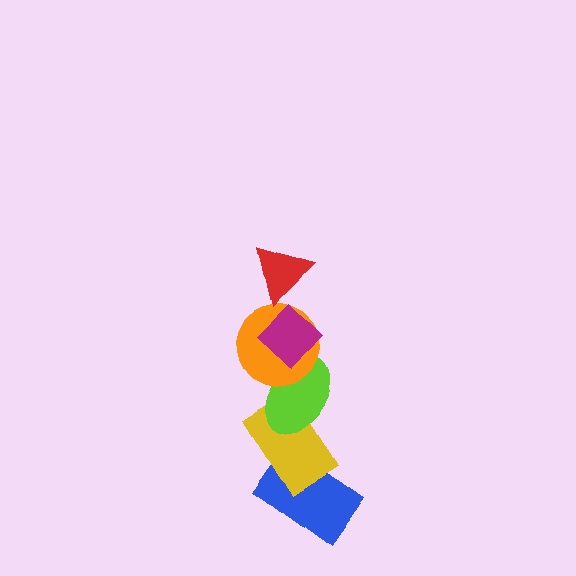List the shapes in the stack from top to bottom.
From top to bottom: the red triangle, the magenta diamond, the orange circle, the lime ellipse, the yellow rectangle, the blue rectangle.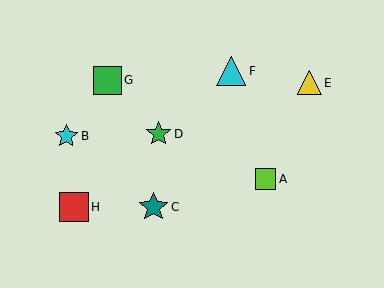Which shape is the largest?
The teal star (labeled C) is the largest.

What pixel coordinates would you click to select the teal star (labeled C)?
Click at (153, 207) to select the teal star C.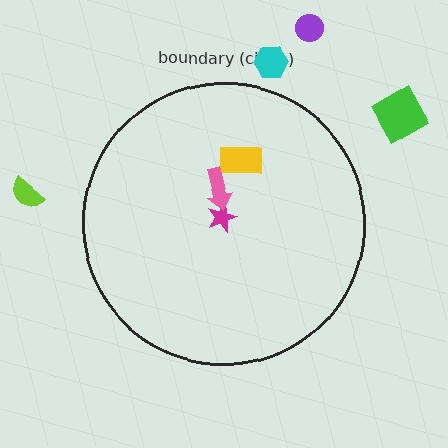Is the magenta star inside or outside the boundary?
Inside.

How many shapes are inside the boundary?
3 inside, 4 outside.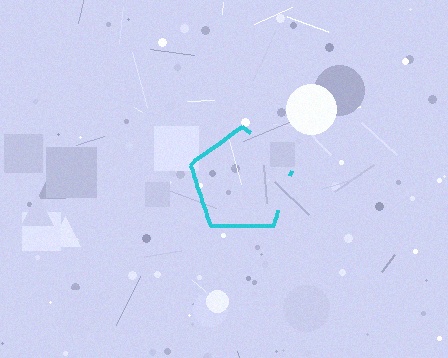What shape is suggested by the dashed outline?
The dashed outline suggests a pentagon.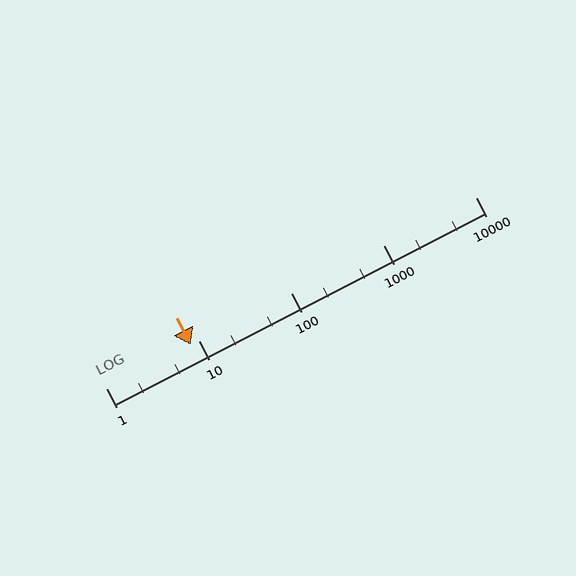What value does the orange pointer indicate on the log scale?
The pointer indicates approximately 8.3.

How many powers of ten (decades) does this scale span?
The scale spans 4 decades, from 1 to 10000.